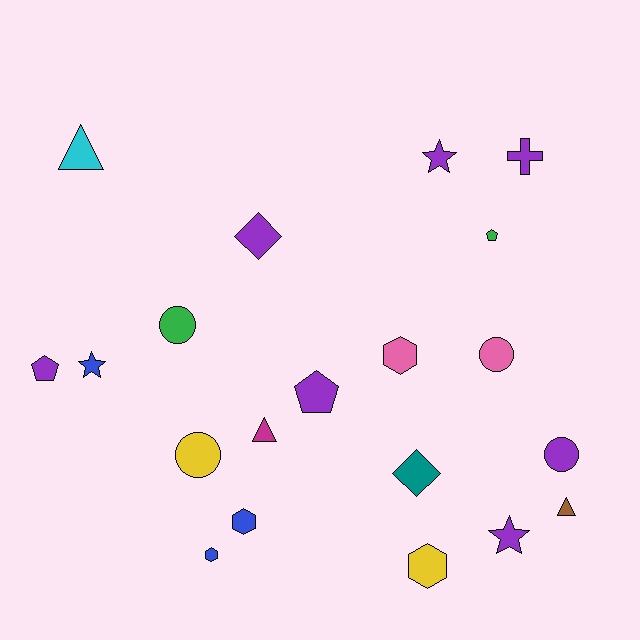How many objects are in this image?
There are 20 objects.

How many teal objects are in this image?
There is 1 teal object.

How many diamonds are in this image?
There are 2 diamonds.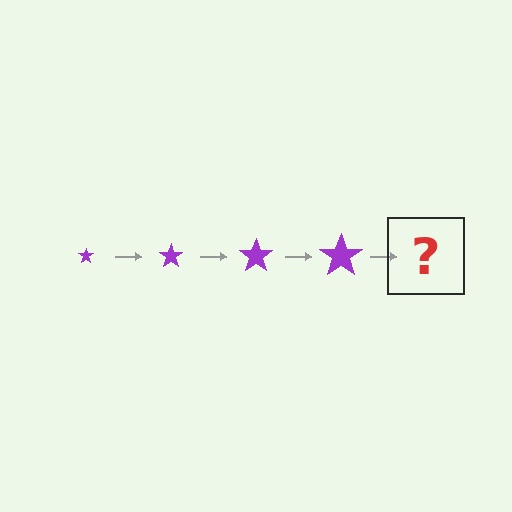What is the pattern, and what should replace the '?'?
The pattern is that the star gets progressively larger each step. The '?' should be a purple star, larger than the previous one.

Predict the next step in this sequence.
The next step is a purple star, larger than the previous one.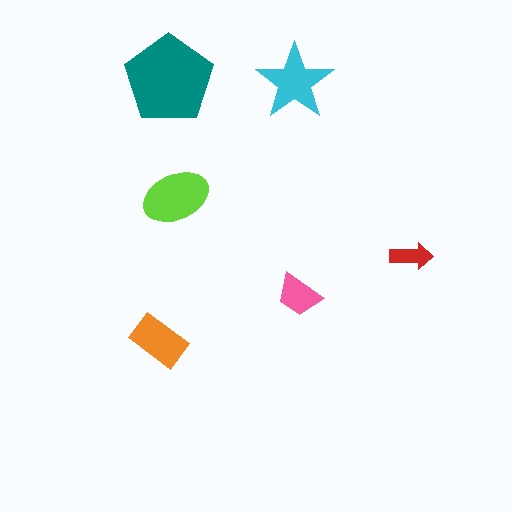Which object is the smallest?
The red arrow.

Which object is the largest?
The teal pentagon.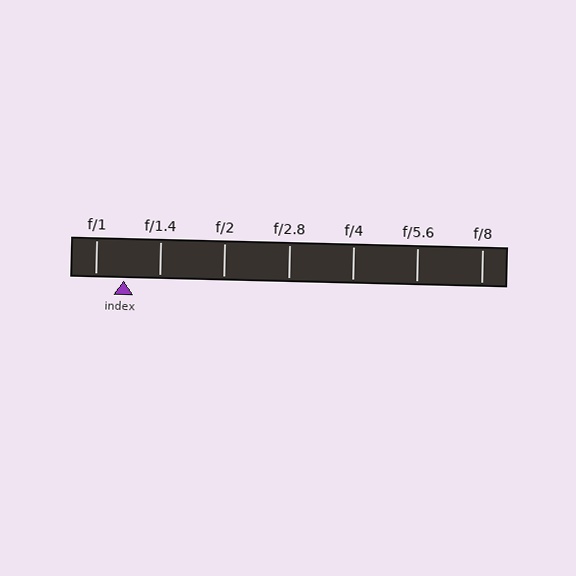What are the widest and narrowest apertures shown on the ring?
The widest aperture shown is f/1 and the narrowest is f/8.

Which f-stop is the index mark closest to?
The index mark is closest to f/1.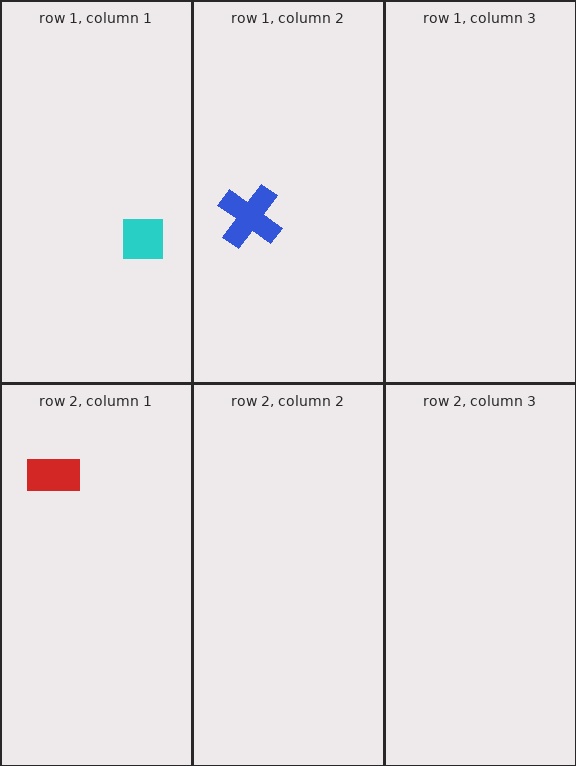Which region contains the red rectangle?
The row 2, column 1 region.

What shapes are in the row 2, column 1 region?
The red rectangle.